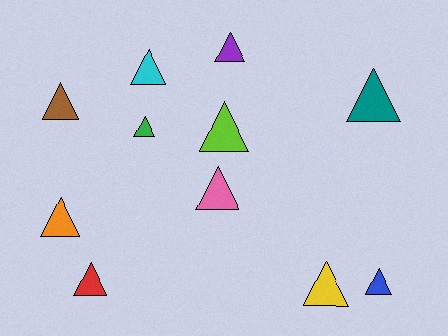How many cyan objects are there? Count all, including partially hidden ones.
There is 1 cyan object.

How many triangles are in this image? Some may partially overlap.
There are 11 triangles.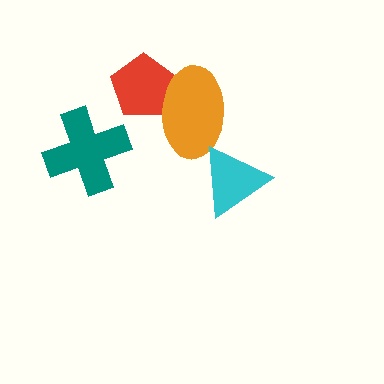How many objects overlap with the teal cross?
0 objects overlap with the teal cross.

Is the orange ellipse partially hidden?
Yes, it is partially covered by another shape.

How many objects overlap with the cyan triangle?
1 object overlaps with the cyan triangle.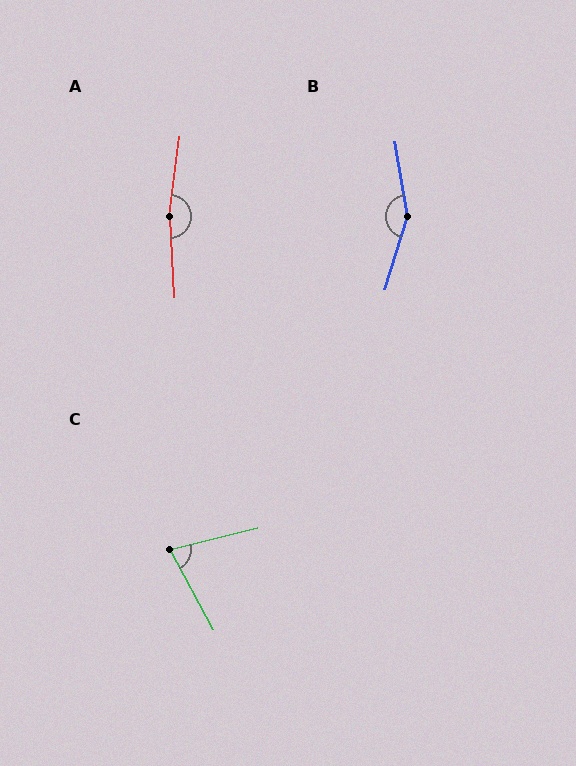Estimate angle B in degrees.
Approximately 154 degrees.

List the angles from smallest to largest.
C (75°), B (154°), A (169°).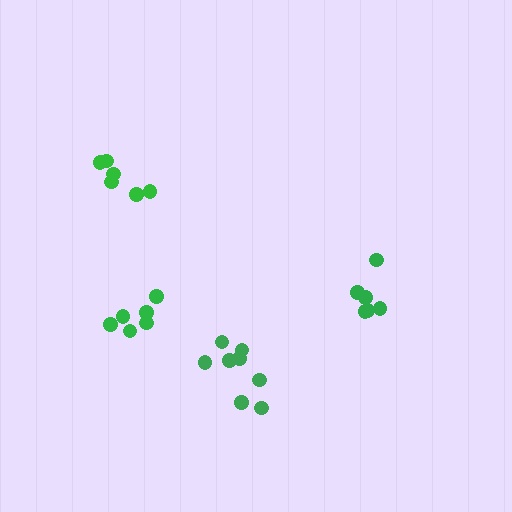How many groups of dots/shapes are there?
There are 4 groups.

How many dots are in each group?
Group 1: 6 dots, Group 2: 8 dots, Group 3: 6 dots, Group 4: 6 dots (26 total).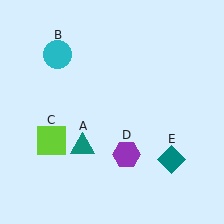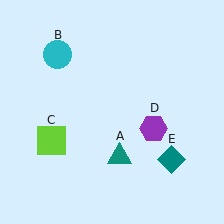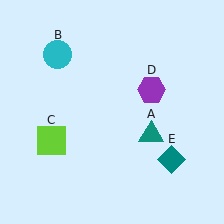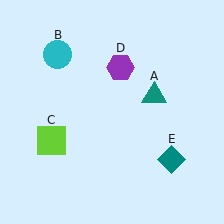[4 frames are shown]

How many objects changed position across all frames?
2 objects changed position: teal triangle (object A), purple hexagon (object D).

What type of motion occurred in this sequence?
The teal triangle (object A), purple hexagon (object D) rotated counterclockwise around the center of the scene.